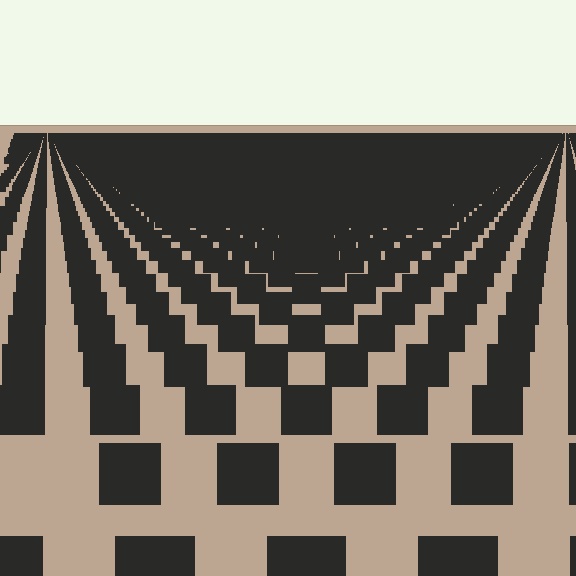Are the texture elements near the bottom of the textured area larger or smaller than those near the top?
Larger. Near the bottom, elements are closer to the viewer and appear at a bigger on-screen size.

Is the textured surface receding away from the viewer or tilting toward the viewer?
The surface is receding away from the viewer. Texture elements get smaller and denser toward the top.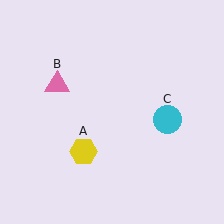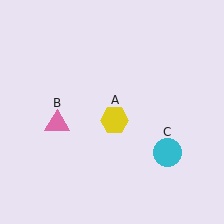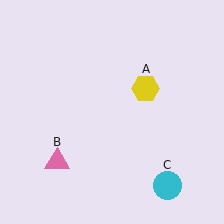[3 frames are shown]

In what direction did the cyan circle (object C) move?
The cyan circle (object C) moved down.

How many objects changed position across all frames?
3 objects changed position: yellow hexagon (object A), pink triangle (object B), cyan circle (object C).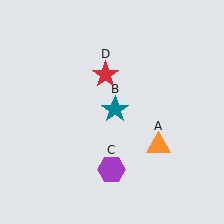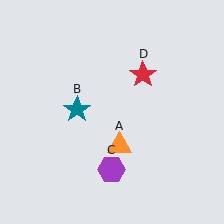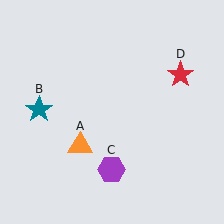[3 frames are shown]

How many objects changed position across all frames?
3 objects changed position: orange triangle (object A), teal star (object B), red star (object D).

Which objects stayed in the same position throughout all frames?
Purple hexagon (object C) remained stationary.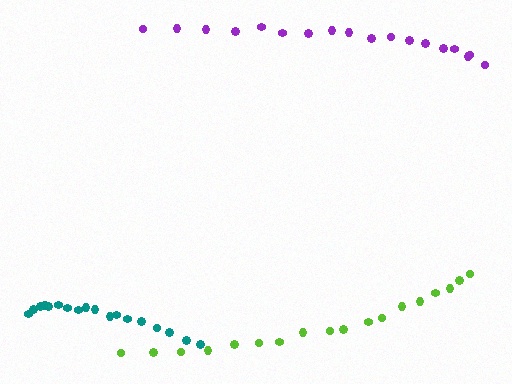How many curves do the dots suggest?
There are 3 distinct paths.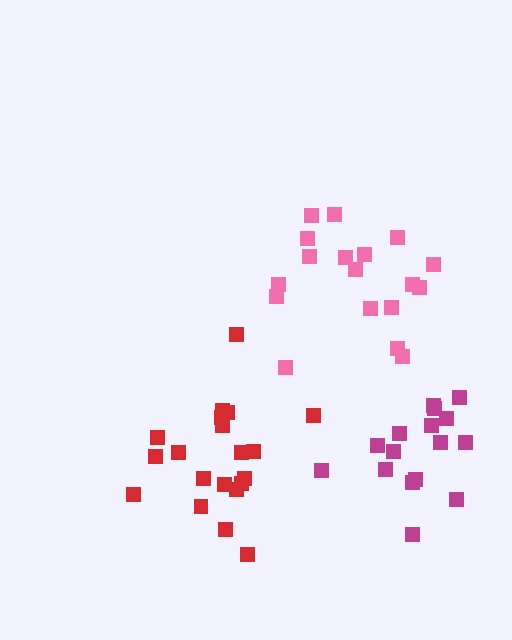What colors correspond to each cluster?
The clusters are colored: pink, red, magenta.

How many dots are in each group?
Group 1: 18 dots, Group 2: 20 dots, Group 3: 16 dots (54 total).